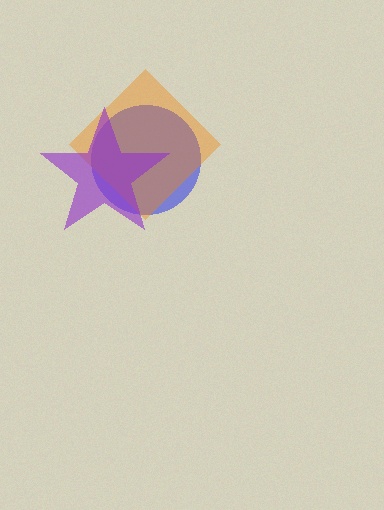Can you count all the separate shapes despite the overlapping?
Yes, there are 3 separate shapes.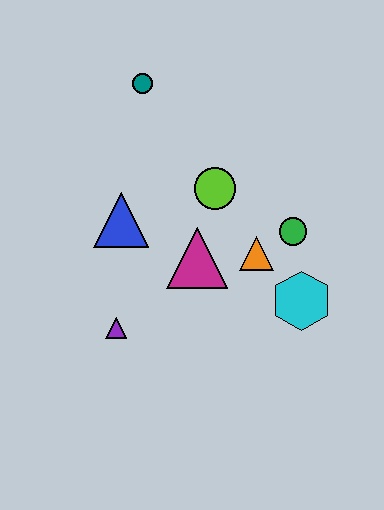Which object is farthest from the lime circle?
The purple triangle is farthest from the lime circle.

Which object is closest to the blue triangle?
The magenta triangle is closest to the blue triangle.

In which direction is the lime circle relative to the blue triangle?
The lime circle is to the right of the blue triangle.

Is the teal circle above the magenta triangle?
Yes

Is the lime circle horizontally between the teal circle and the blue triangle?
No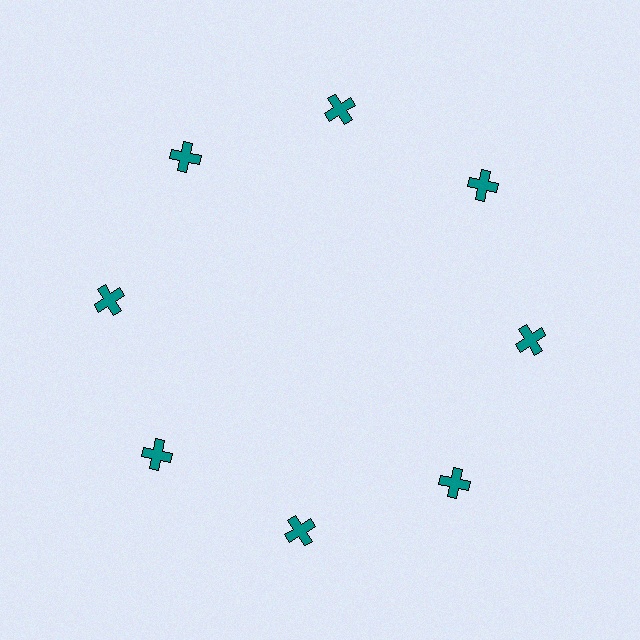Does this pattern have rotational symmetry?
Yes, this pattern has 8-fold rotational symmetry. It looks the same after rotating 45 degrees around the center.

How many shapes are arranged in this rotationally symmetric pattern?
There are 8 shapes, arranged in 8 groups of 1.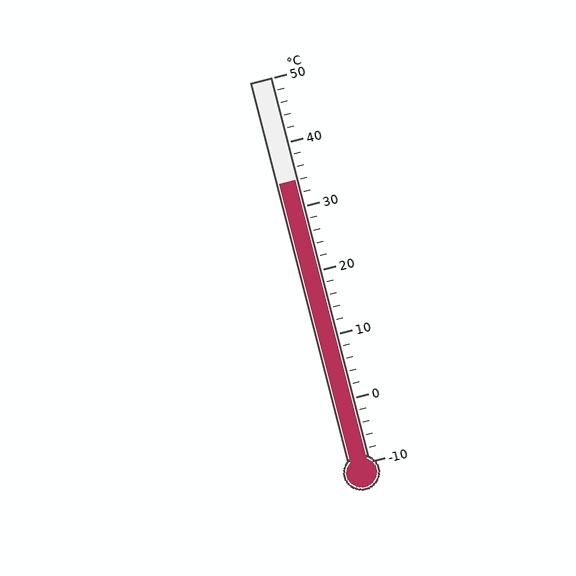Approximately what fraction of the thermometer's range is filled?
The thermometer is filled to approximately 75% of its range.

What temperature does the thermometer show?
The thermometer shows approximately 34°C.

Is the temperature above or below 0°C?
The temperature is above 0°C.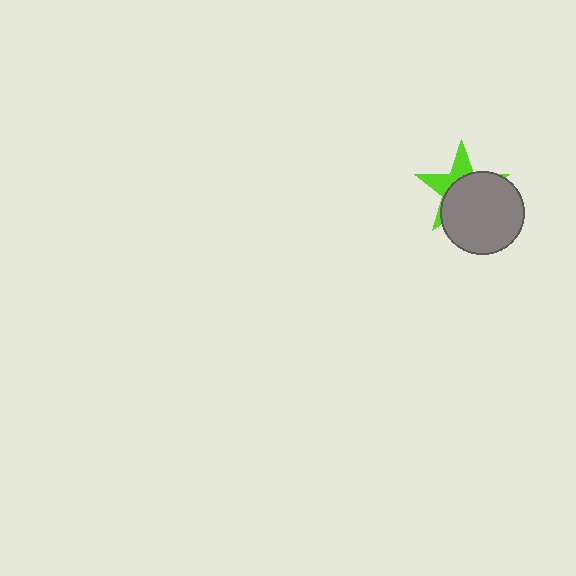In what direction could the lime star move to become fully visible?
The lime star could move toward the upper-left. That would shift it out from behind the gray circle entirely.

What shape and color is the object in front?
The object in front is a gray circle.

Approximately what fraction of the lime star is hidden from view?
Roughly 63% of the lime star is hidden behind the gray circle.